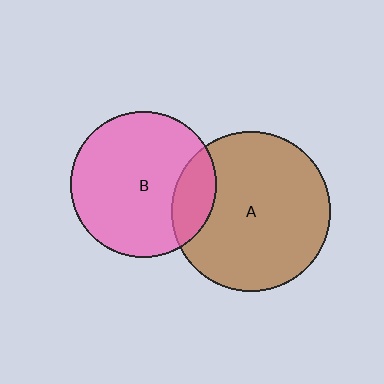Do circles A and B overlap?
Yes.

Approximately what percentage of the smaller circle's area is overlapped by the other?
Approximately 20%.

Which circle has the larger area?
Circle A (brown).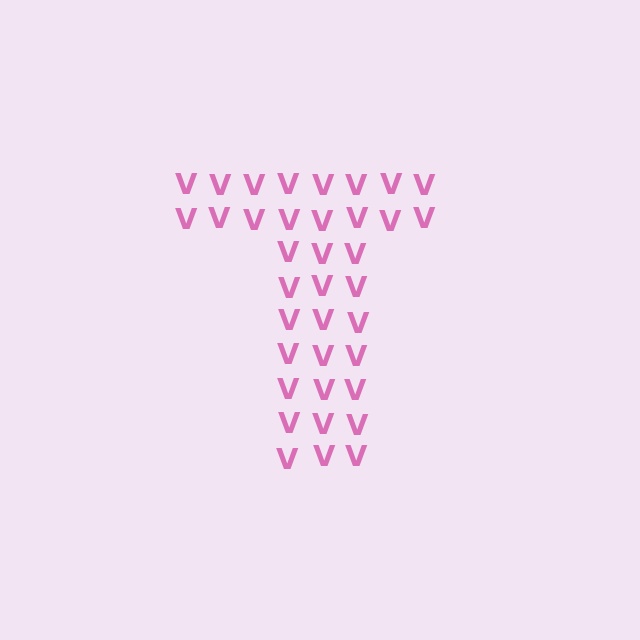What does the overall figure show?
The overall figure shows the letter T.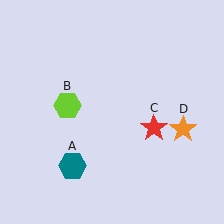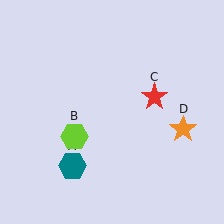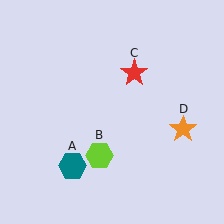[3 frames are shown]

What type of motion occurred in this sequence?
The lime hexagon (object B), red star (object C) rotated counterclockwise around the center of the scene.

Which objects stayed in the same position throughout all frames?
Teal hexagon (object A) and orange star (object D) remained stationary.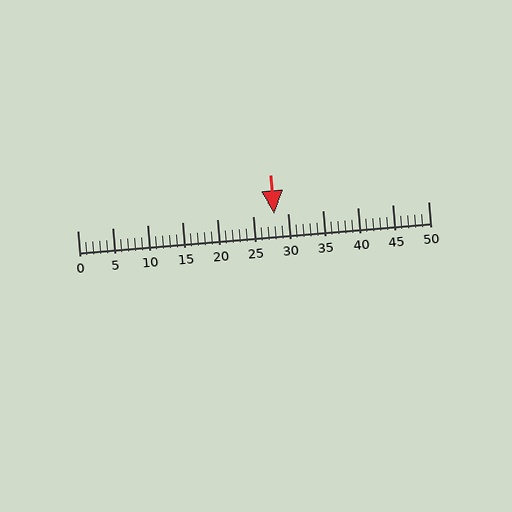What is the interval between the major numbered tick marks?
The major tick marks are spaced 5 units apart.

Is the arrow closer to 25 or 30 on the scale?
The arrow is closer to 30.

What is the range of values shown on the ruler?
The ruler shows values from 0 to 50.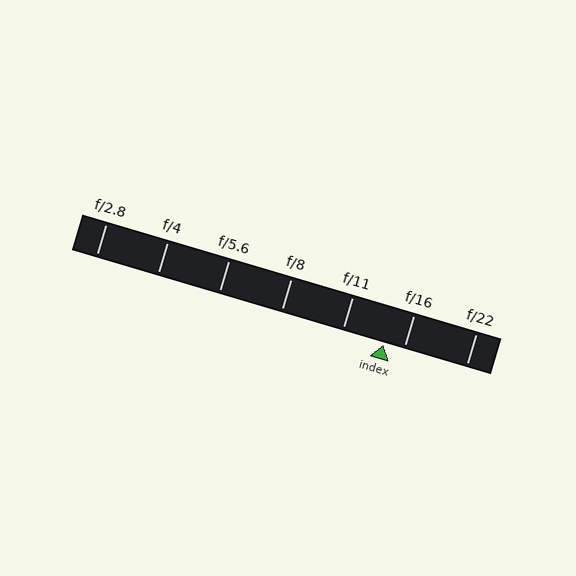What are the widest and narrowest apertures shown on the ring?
The widest aperture shown is f/2.8 and the narrowest is f/22.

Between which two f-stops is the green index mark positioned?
The index mark is between f/11 and f/16.